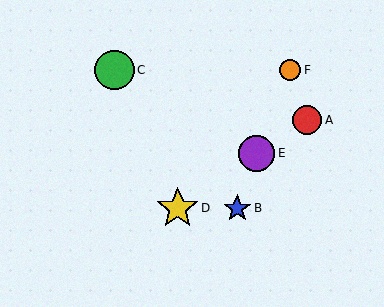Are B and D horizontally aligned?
Yes, both are at y≈208.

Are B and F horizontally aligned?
No, B is at y≈208 and F is at y≈70.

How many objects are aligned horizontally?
2 objects (B, D) are aligned horizontally.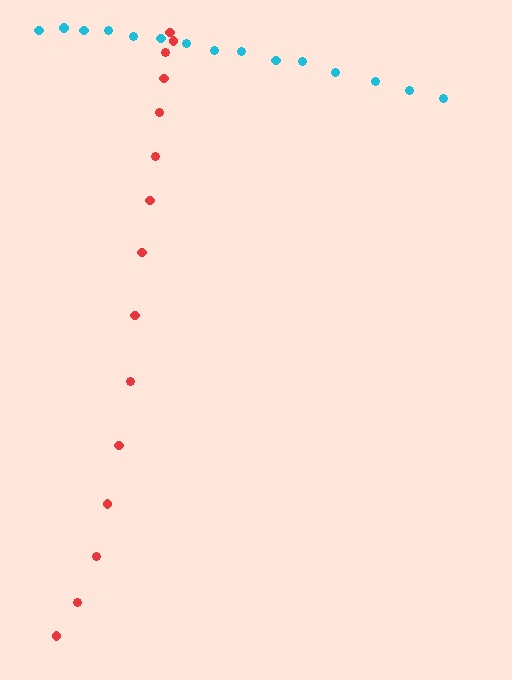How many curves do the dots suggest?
There are 2 distinct paths.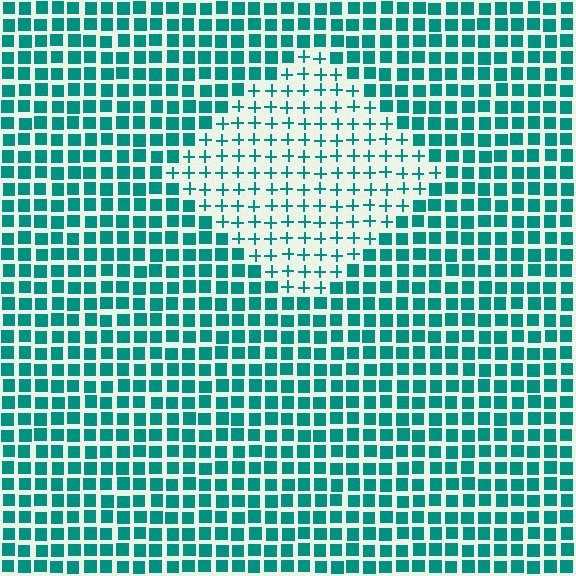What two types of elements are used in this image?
The image uses plus signs inside the diamond region and squares outside it.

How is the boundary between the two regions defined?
The boundary is defined by a change in element shape: plus signs inside vs. squares outside. All elements share the same color and spacing.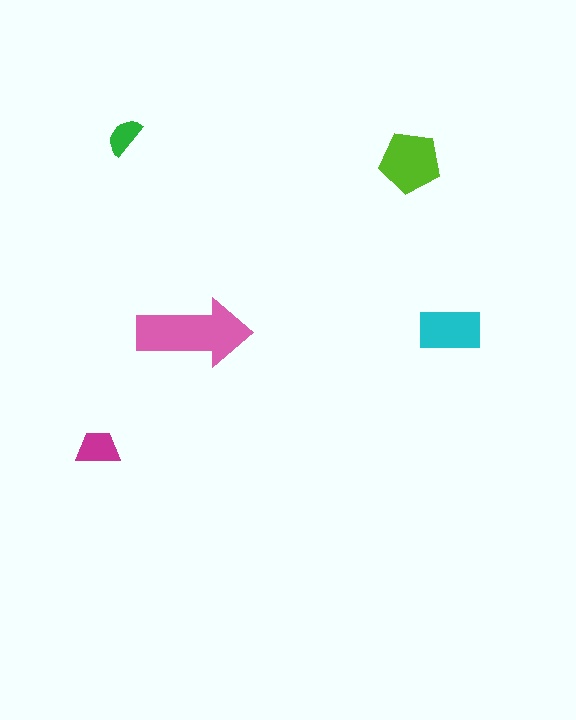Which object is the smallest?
The green semicircle.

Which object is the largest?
The pink arrow.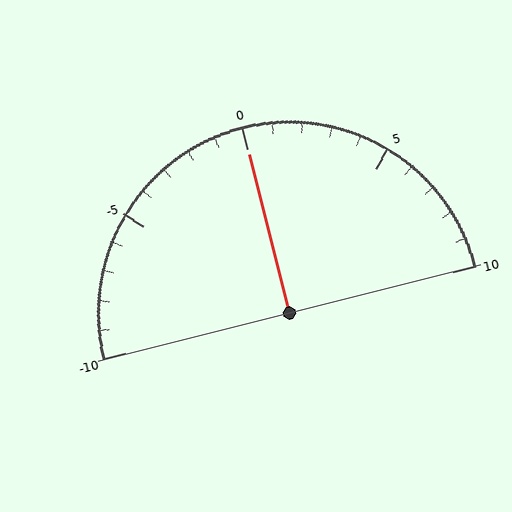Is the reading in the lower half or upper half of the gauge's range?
The reading is in the upper half of the range (-10 to 10).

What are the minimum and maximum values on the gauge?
The gauge ranges from -10 to 10.